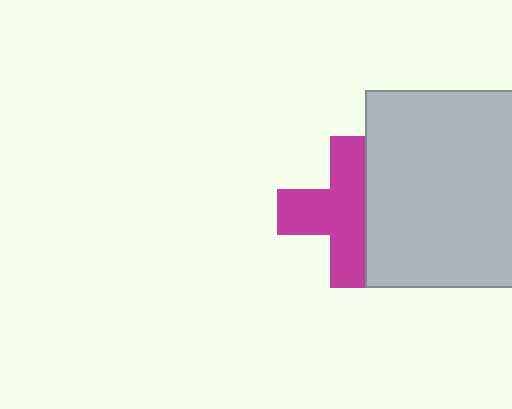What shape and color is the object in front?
The object in front is a light gray square.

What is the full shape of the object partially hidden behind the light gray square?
The partially hidden object is a magenta cross.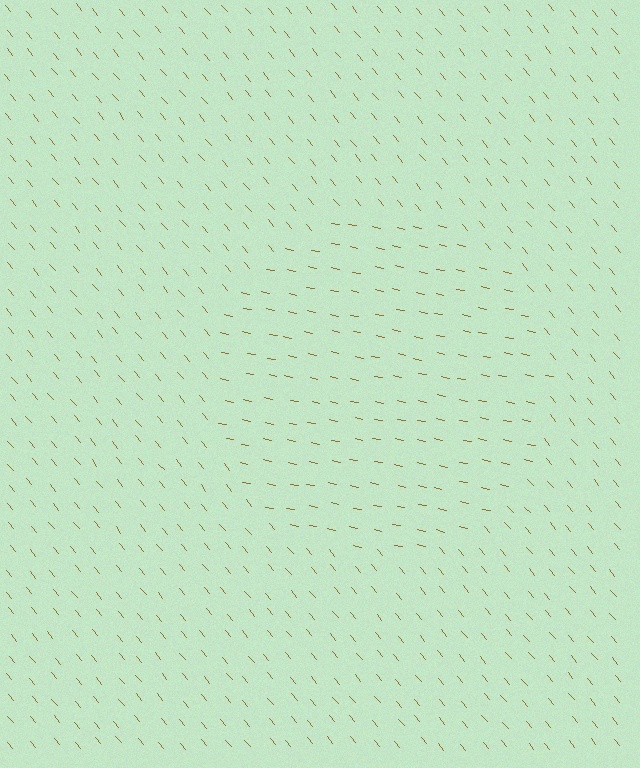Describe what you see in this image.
The image is filled with small brown line segments. A circle region in the image has lines oriented differently from the surrounding lines, creating a visible texture boundary.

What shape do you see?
I see a circle.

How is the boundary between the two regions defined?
The boundary is defined purely by a change in line orientation (approximately 38 degrees difference). All lines are the same color and thickness.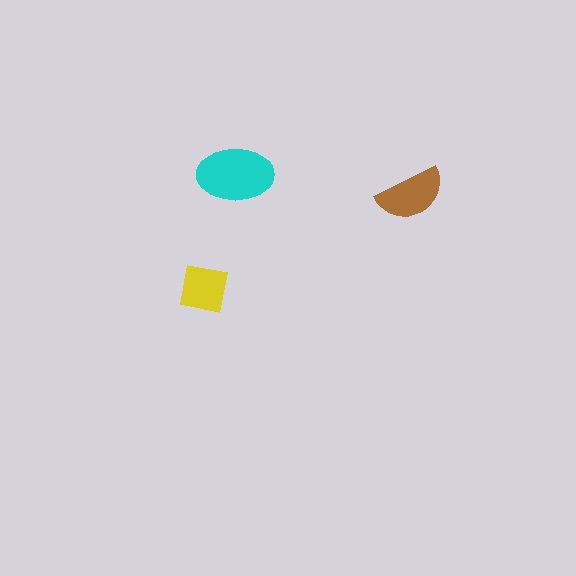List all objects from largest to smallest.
The cyan ellipse, the brown semicircle, the yellow square.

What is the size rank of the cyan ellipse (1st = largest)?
1st.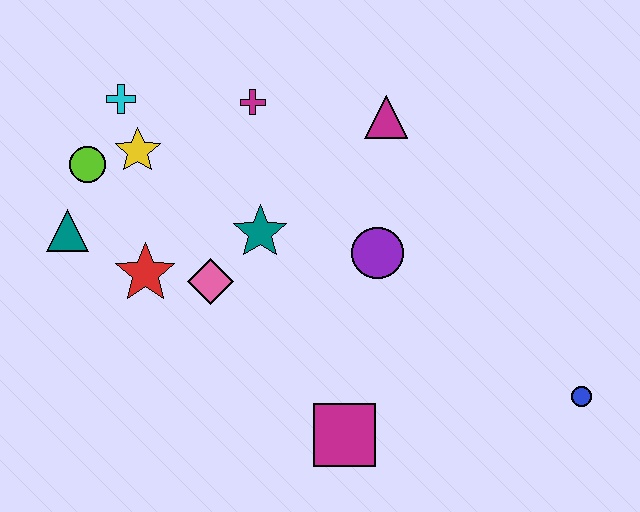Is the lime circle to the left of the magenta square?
Yes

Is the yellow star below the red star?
No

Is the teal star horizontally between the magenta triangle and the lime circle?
Yes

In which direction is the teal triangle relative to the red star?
The teal triangle is to the left of the red star.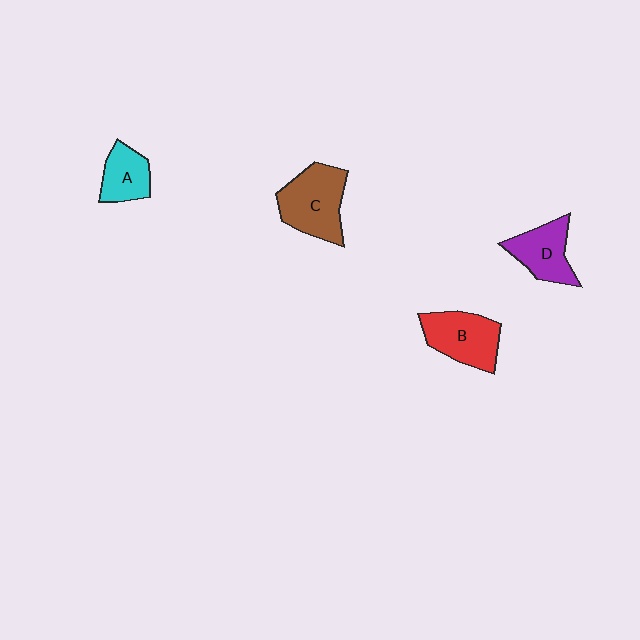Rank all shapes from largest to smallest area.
From largest to smallest: C (brown), B (red), D (purple), A (cyan).